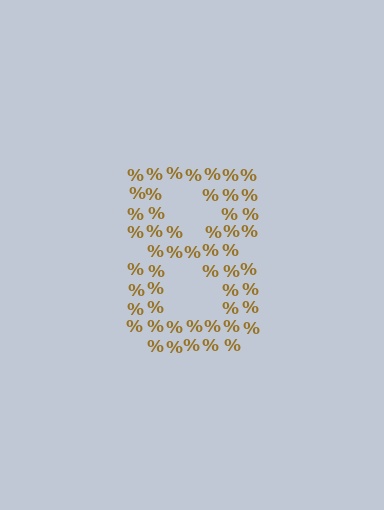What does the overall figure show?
The overall figure shows the digit 8.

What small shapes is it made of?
It is made of small percent signs.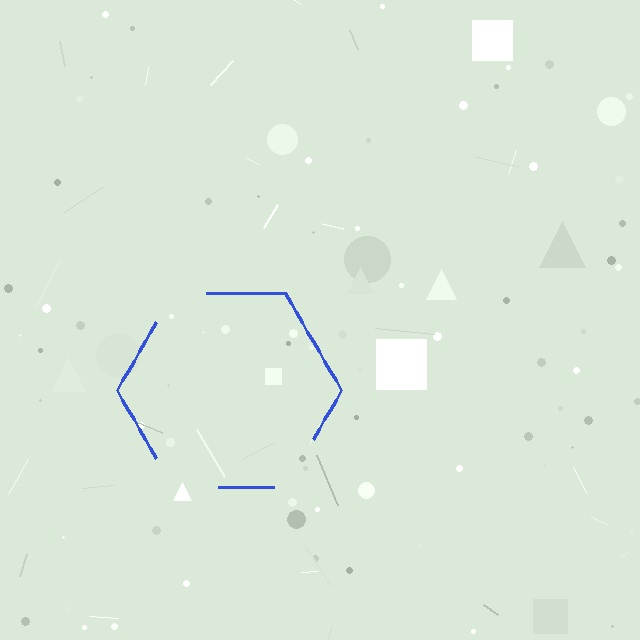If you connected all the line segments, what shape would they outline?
They would outline a hexagon.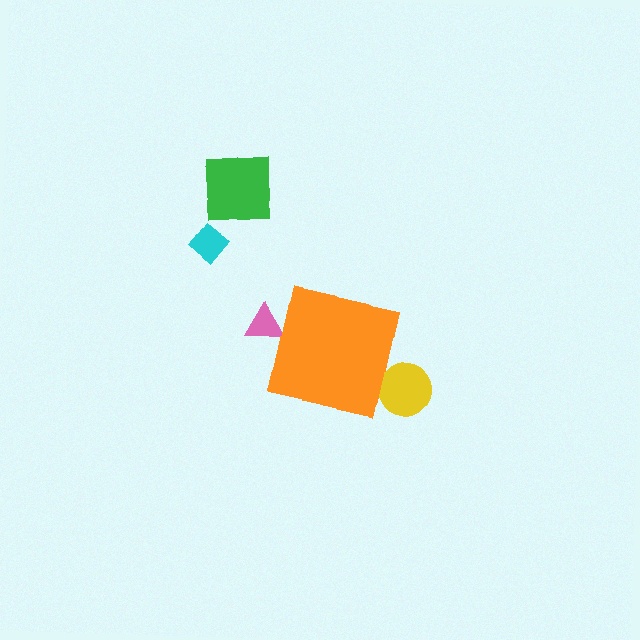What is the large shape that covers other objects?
An orange square.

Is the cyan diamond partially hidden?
No, the cyan diamond is fully visible.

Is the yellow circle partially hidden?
Yes, the yellow circle is partially hidden behind the orange square.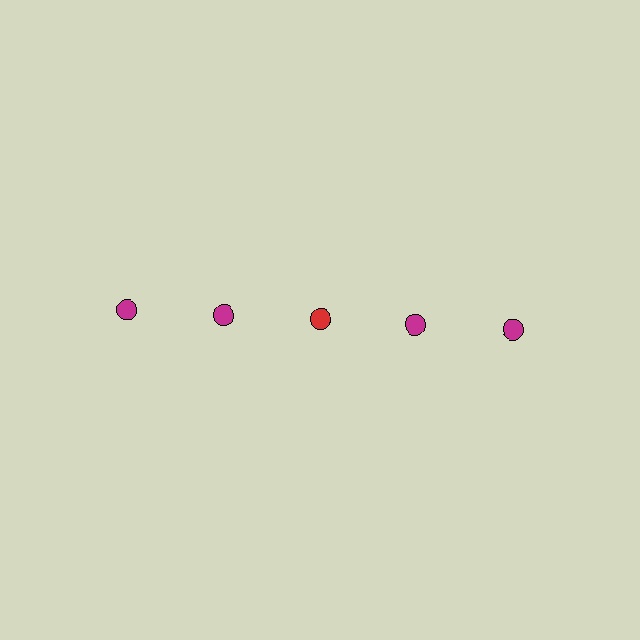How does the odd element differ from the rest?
It has a different color: red instead of magenta.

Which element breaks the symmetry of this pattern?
The red circle in the top row, center column breaks the symmetry. All other shapes are magenta circles.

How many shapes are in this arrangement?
There are 5 shapes arranged in a grid pattern.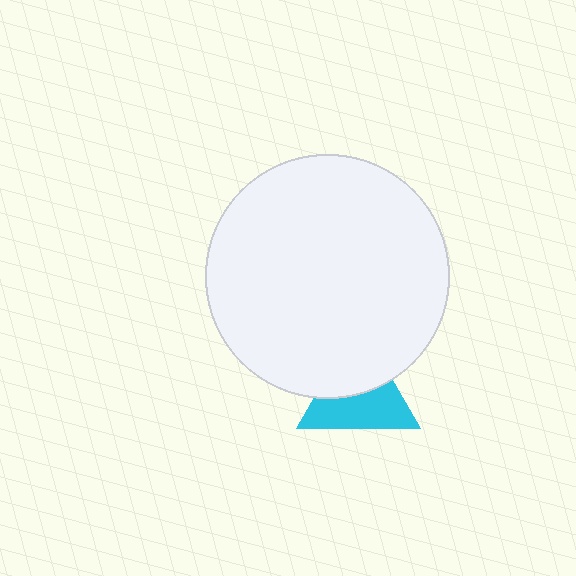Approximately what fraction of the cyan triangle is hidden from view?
Roughly 45% of the cyan triangle is hidden behind the white circle.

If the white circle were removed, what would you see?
You would see the complete cyan triangle.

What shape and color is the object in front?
The object in front is a white circle.